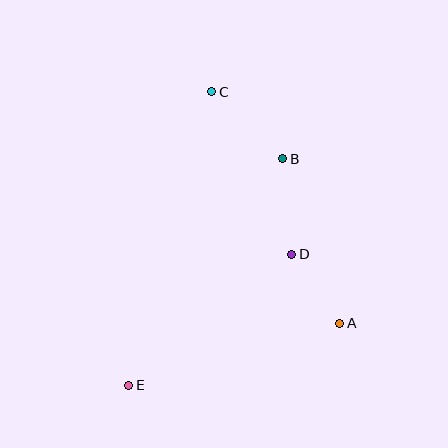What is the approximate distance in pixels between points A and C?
The distance between A and C is approximately 264 pixels.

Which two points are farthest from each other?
Points C and E are farthest from each other.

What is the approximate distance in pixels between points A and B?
The distance between A and B is approximately 174 pixels.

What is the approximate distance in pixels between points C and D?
The distance between C and D is approximately 181 pixels.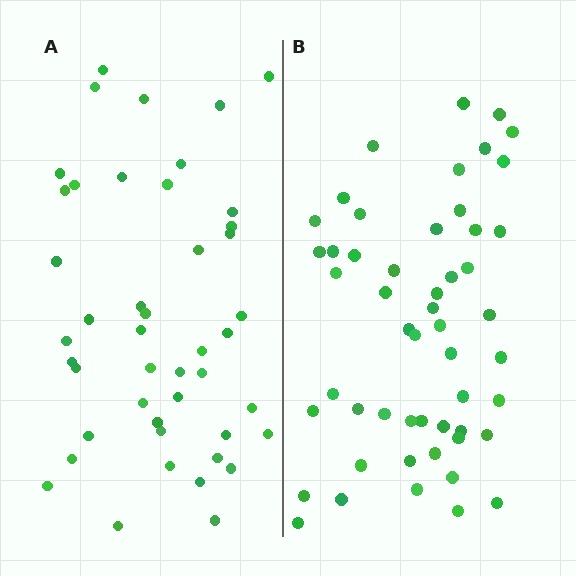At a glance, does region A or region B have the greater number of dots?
Region B (the right region) has more dots.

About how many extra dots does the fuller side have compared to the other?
Region B has roughly 8 or so more dots than region A.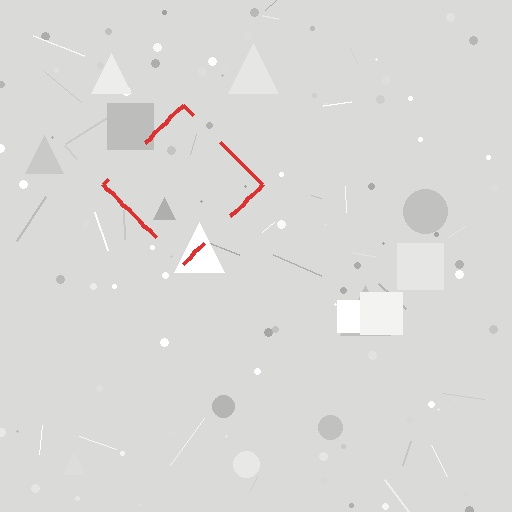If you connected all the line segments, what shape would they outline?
They would outline a diamond.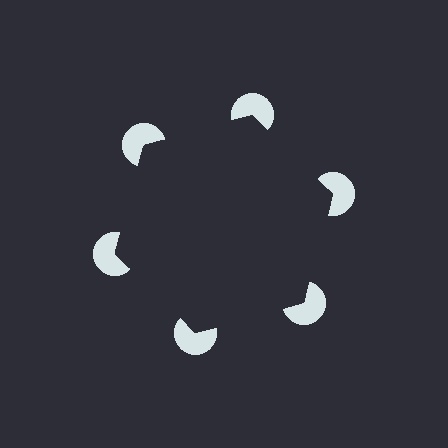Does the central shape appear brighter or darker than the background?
It typically appears slightly darker than the background, even though no actual brightness change is drawn.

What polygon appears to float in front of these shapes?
An illusory hexagon — its edges are inferred from the aligned wedge cuts in the pac-man discs, not physically drawn.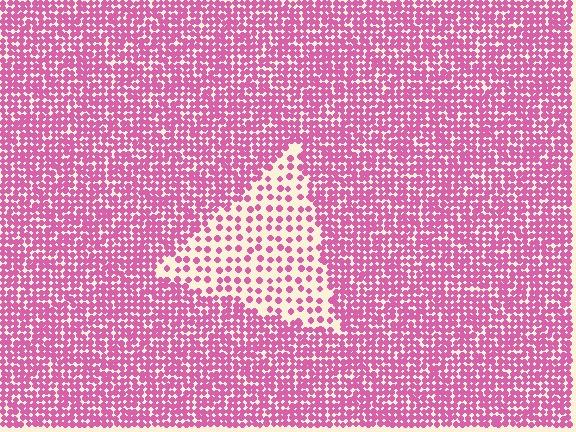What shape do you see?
I see a triangle.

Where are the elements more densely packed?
The elements are more densely packed outside the triangle boundary.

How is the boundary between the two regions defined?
The boundary is defined by a change in element density (approximately 2.6x ratio). All elements are the same color, size, and shape.